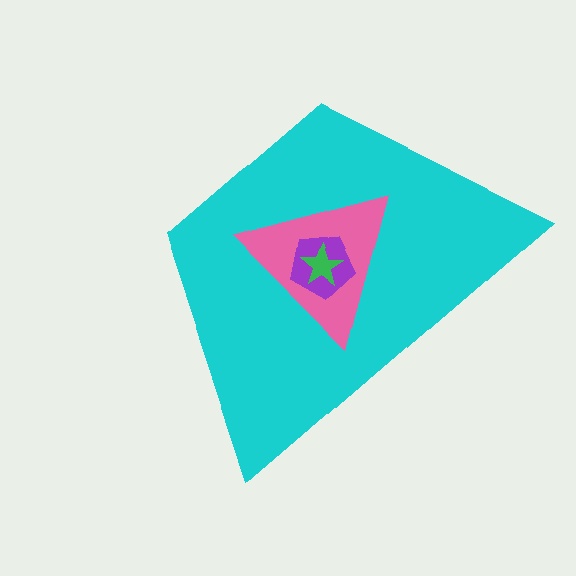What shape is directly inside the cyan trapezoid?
The pink triangle.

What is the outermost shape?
The cyan trapezoid.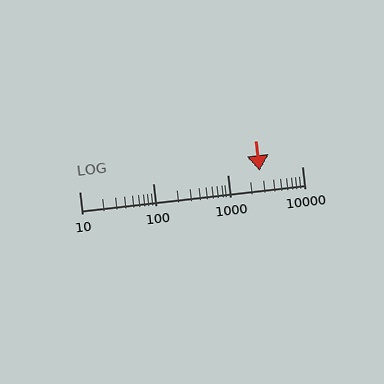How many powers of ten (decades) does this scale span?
The scale spans 3 decades, from 10 to 10000.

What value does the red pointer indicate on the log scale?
The pointer indicates approximately 2700.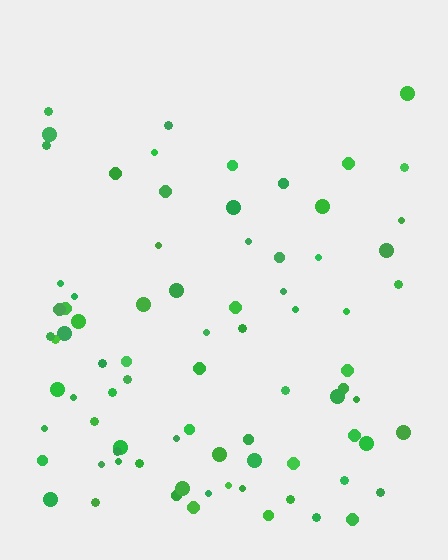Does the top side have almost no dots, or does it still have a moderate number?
Still a moderate number, just noticeably fewer than the bottom.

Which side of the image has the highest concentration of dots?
The bottom.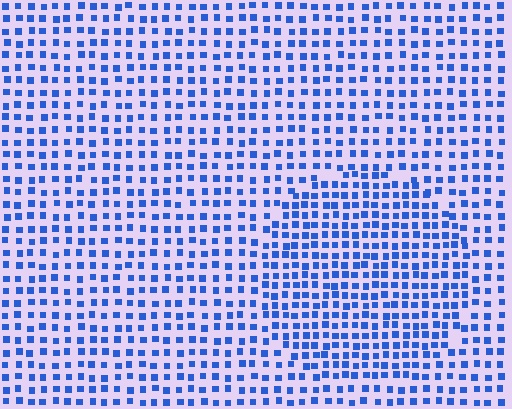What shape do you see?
I see a circle.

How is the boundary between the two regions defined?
The boundary is defined by a change in element density (approximately 1.5x ratio). All elements are the same color, size, and shape.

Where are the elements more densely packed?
The elements are more densely packed inside the circle boundary.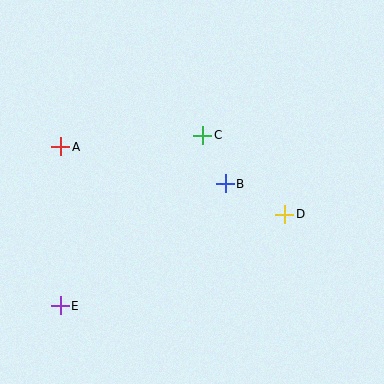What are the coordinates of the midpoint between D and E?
The midpoint between D and E is at (173, 260).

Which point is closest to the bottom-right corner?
Point D is closest to the bottom-right corner.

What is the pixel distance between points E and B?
The distance between E and B is 205 pixels.